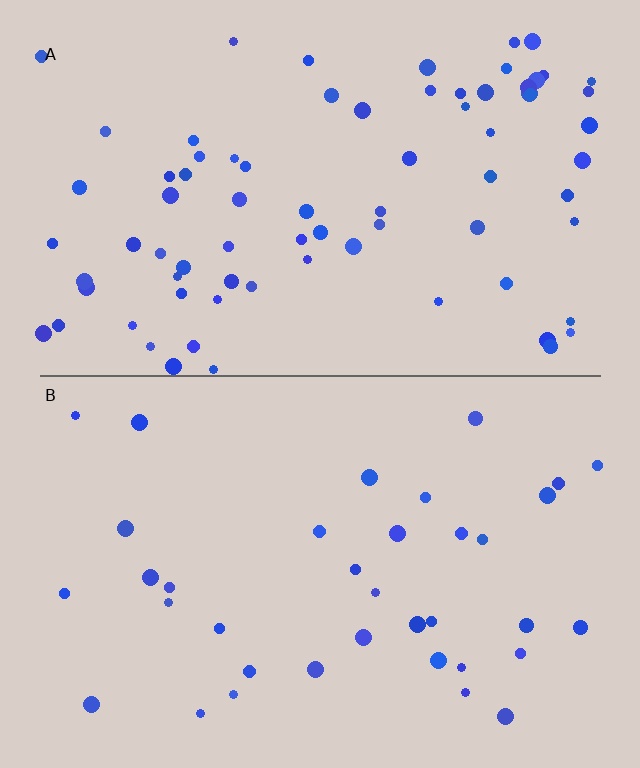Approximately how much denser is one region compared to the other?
Approximately 2.1× — region A over region B.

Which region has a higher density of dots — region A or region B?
A (the top).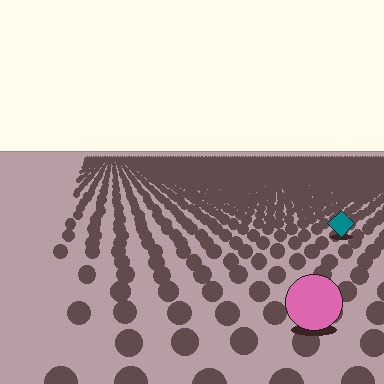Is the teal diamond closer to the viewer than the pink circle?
No. The pink circle is closer — you can tell from the texture gradient: the ground texture is coarser near it.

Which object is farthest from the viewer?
The teal diamond is farthest from the viewer. It appears smaller and the ground texture around it is denser.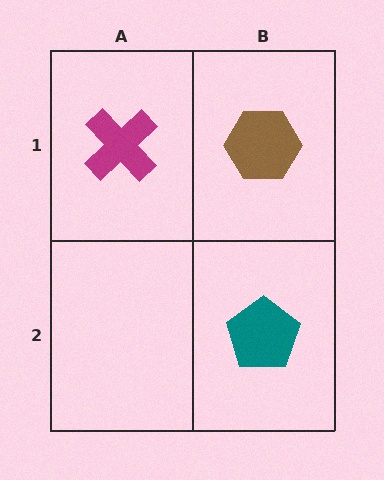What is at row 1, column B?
A brown hexagon.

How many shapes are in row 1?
2 shapes.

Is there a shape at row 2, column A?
No, that cell is empty.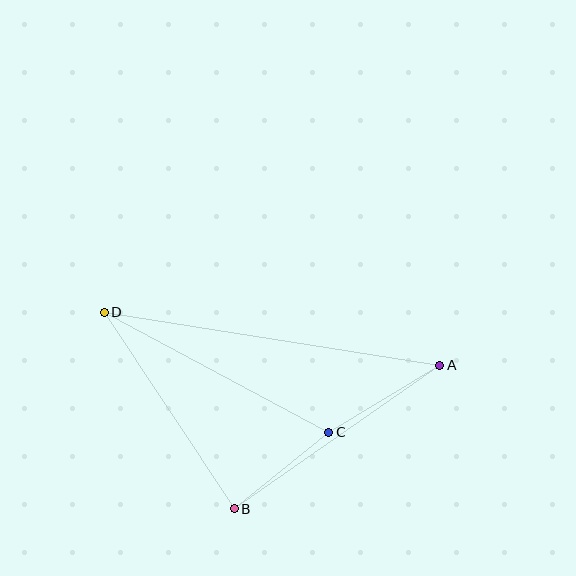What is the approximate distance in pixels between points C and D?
The distance between C and D is approximately 255 pixels.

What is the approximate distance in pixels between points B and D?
The distance between B and D is approximately 236 pixels.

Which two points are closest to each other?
Points B and C are closest to each other.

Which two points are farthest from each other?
Points A and D are farthest from each other.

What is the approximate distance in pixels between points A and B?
The distance between A and B is approximately 251 pixels.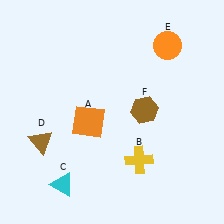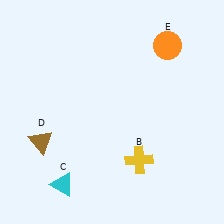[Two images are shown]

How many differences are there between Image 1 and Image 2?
There are 2 differences between the two images.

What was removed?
The orange square (A), the brown hexagon (F) were removed in Image 2.